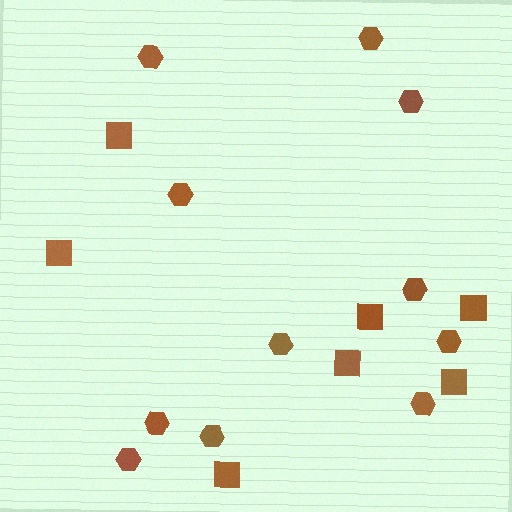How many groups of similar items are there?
There are 2 groups: one group of hexagons (11) and one group of squares (7).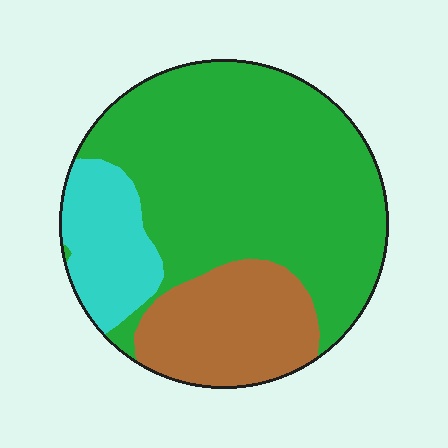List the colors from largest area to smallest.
From largest to smallest: green, brown, cyan.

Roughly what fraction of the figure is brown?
Brown covers around 20% of the figure.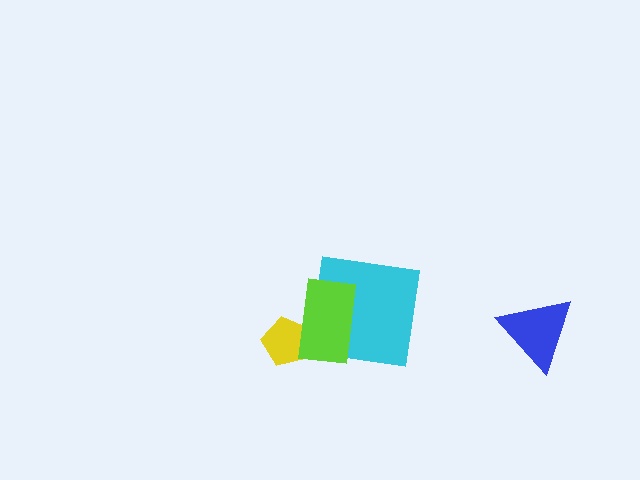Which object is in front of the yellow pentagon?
The lime rectangle is in front of the yellow pentagon.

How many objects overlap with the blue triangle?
0 objects overlap with the blue triangle.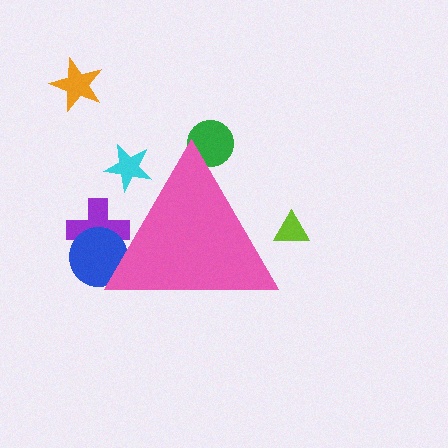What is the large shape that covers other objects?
A pink triangle.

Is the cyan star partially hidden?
Yes, the cyan star is partially hidden behind the pink triangle.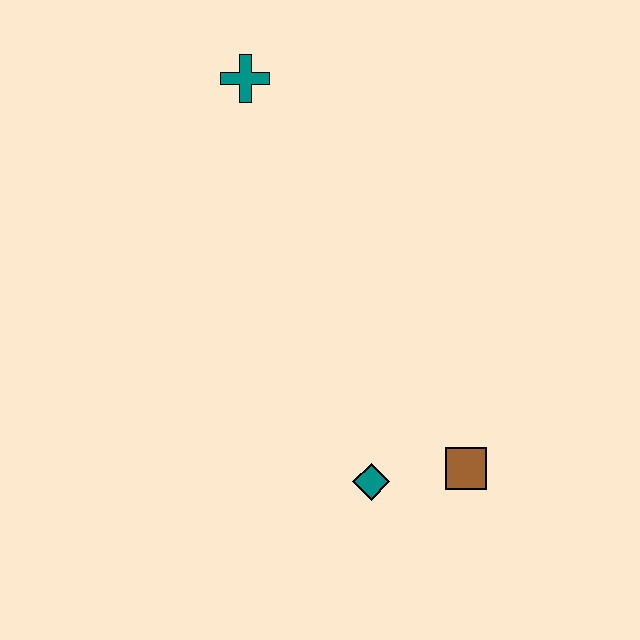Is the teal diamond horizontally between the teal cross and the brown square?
Yes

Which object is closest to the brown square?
The teal diamond is closest to the brown square.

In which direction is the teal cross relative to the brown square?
The teal cross is above the brown square.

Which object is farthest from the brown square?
The teal cross is farthest from the brown square.